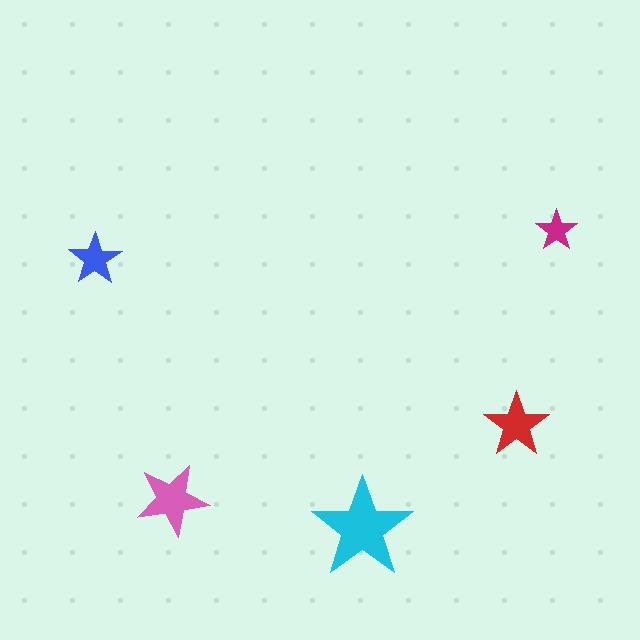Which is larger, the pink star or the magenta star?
The pink one.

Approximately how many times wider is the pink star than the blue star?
About 1.5 times wider.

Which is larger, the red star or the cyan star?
The cyan one.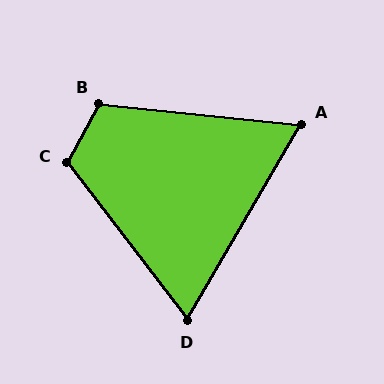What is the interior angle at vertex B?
Approximately 112 degrees (obtuse).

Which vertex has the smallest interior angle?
A, at approximately 66 degrees.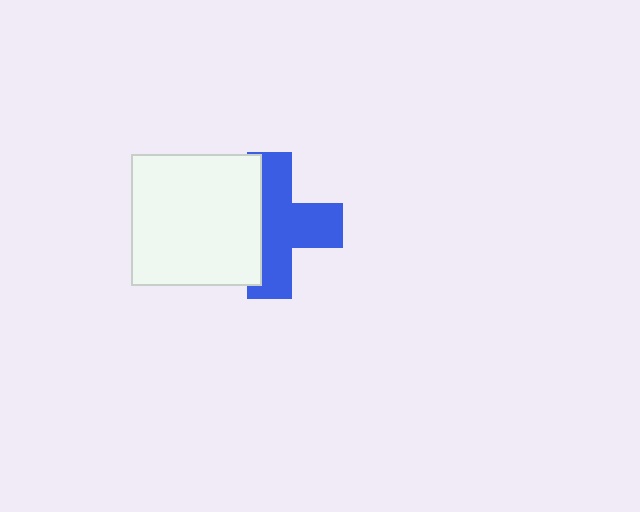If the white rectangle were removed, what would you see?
You would see the complete blue cross.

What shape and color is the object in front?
The object in front is a white rectangle.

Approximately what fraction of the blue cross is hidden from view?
Roughly 37% of the blue cross is hidden behind the white rectangle.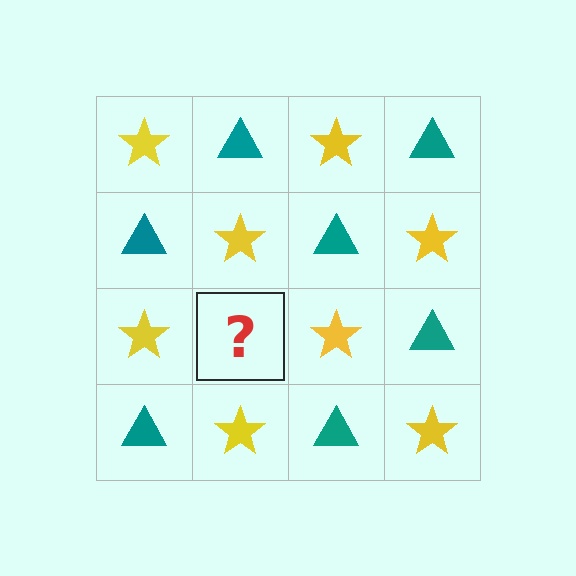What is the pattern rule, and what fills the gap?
The rule is that it alternates yellow star and teal triangle in a checkerboard pattern. The gap should be filled with a teal triangle.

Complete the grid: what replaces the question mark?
The question mark should be replaced with a teal triangle.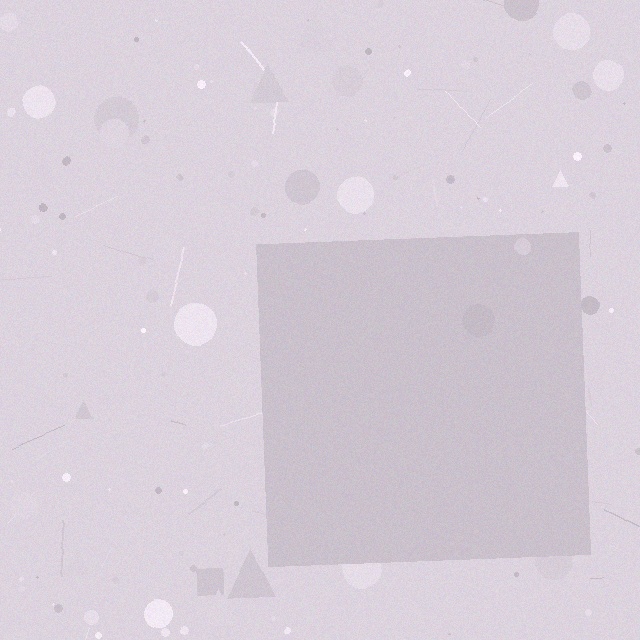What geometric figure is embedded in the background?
A square is embedded in the background.